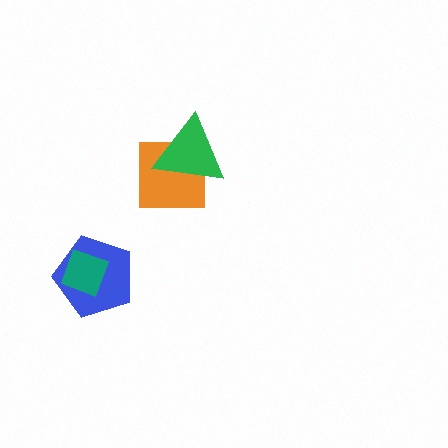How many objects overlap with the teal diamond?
1 object overlaps with the teal diamond.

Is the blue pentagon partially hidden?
Yes, it is partially covered by another shape.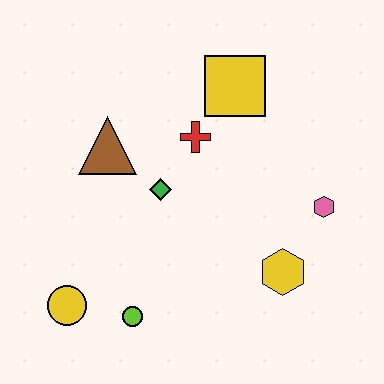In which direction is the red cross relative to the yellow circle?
The red cross is above the yellow circle.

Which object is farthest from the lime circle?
The yellow square is farthest from the lime circle.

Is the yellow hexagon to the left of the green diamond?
No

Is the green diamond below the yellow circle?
No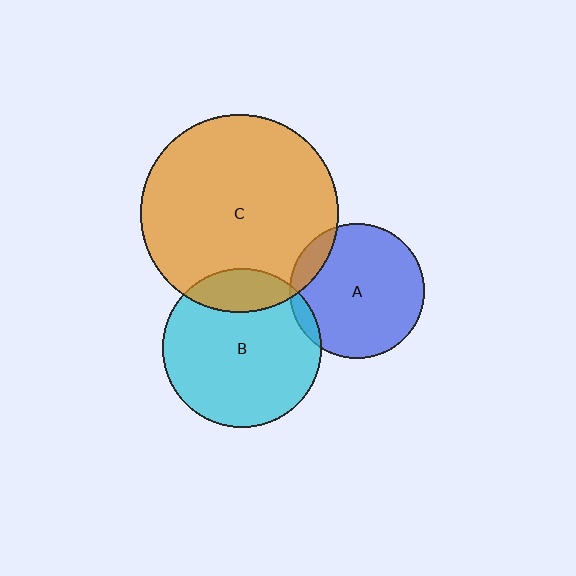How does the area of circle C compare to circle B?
Approximately 1.5 times.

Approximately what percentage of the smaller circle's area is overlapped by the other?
Approximately 20%.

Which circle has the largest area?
Circle C (orange).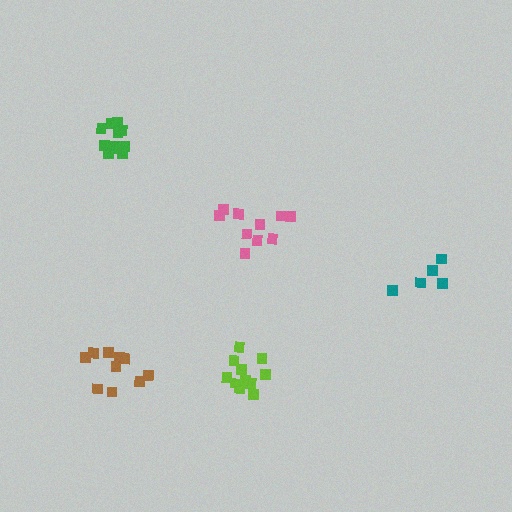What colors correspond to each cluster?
The clusters are colored: green, lime, brown, teal, pink.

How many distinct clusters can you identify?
There are 5 distinct clusters.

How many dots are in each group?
Group 1: 11 dots, Group 2: 11 dots, Group 3: 10 dots, Group 4: 5 dots, Group 5: 10 dots (47 total).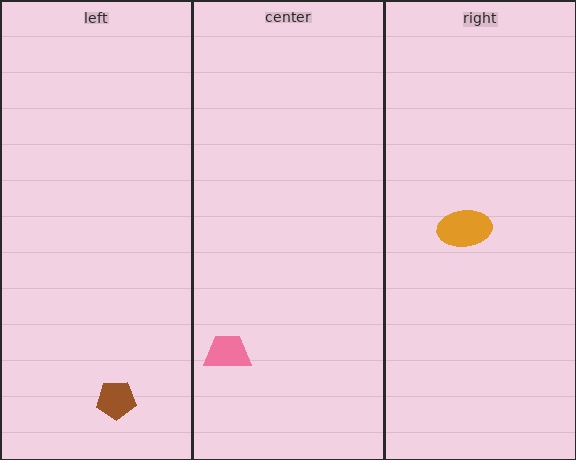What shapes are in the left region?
The brown pentagon.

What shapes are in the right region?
The orange ellipse.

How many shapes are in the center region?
1.